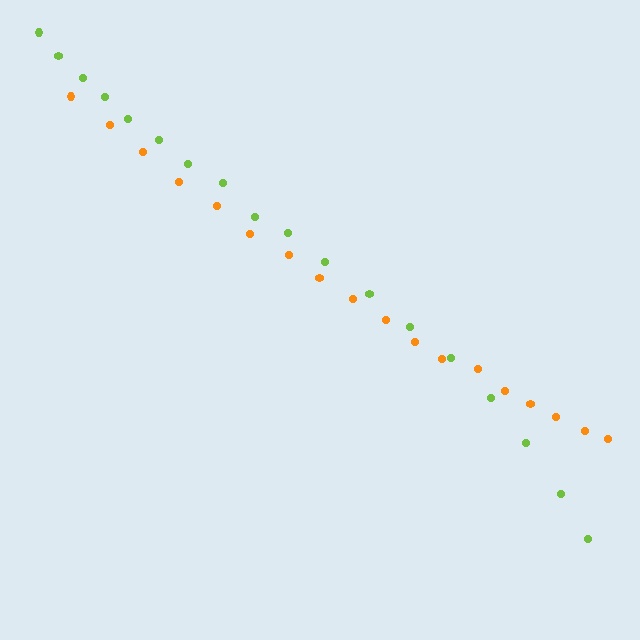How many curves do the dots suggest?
There are 2 distinct paths.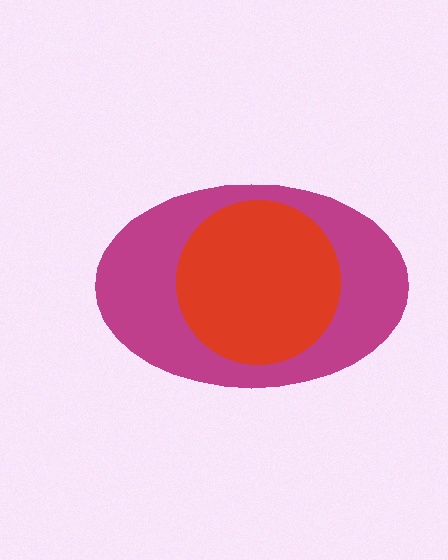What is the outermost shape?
The magenta ellipse.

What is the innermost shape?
The red circle.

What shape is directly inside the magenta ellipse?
The red circle.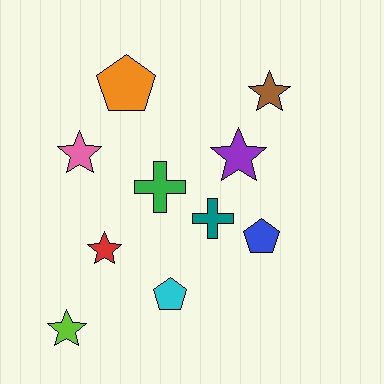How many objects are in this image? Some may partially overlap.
There are 10 objects.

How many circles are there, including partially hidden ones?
There are no circles.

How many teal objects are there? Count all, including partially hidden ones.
There is 1 teal object.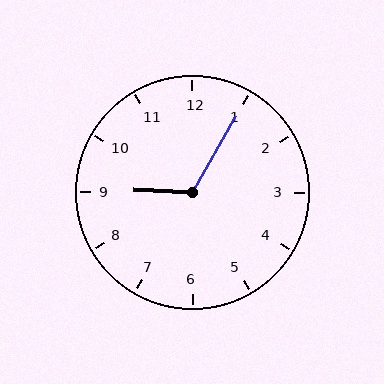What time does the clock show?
9:05.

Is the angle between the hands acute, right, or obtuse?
It is obtuse.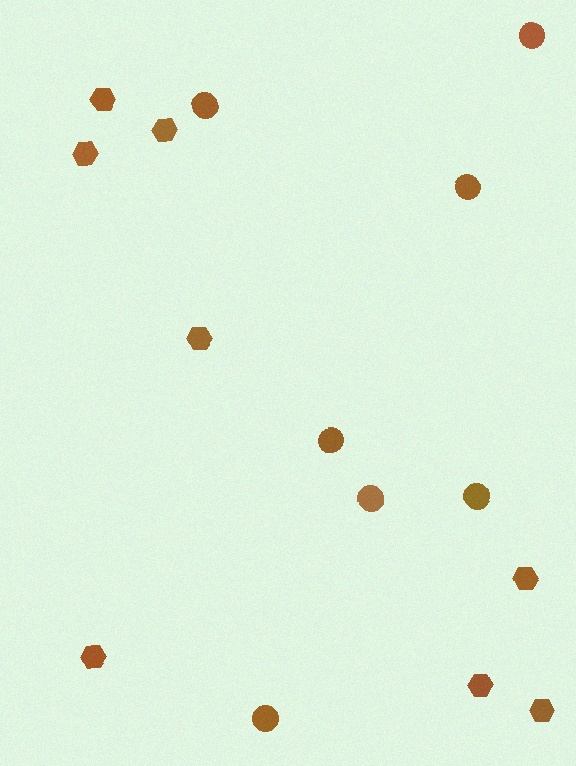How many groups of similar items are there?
There are 2 groups: one group of circles (7) and one group of hexagons (8).